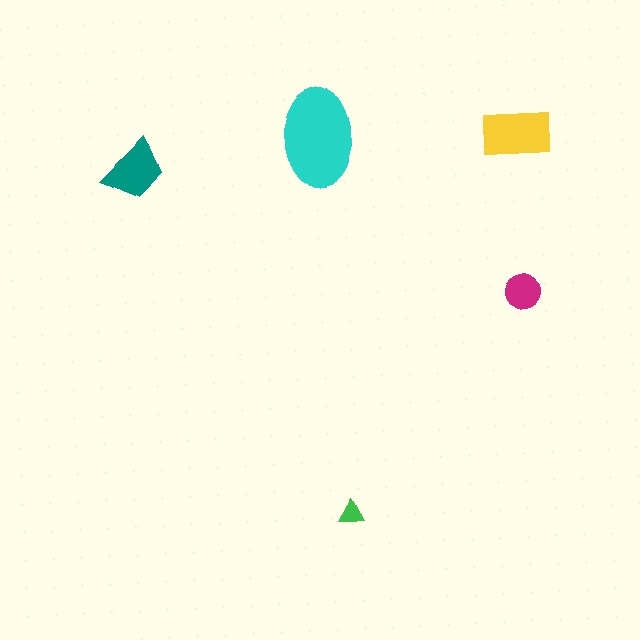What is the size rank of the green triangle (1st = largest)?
5th.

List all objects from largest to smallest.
The cyan ellipse, the yellow rectangle, the teal trapezoid, the magenta circle, the green triangle.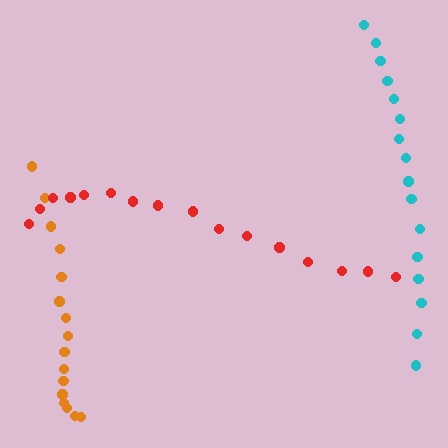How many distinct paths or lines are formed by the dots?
There are 3 distinct paths.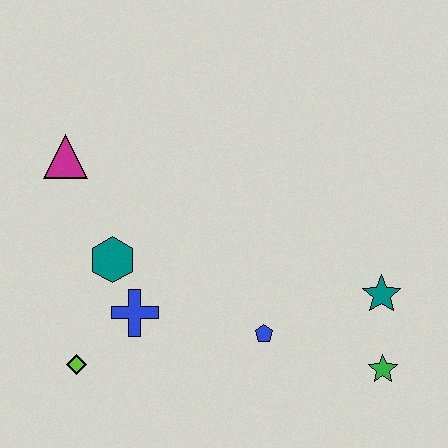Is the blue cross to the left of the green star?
Yes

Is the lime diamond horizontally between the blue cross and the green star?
No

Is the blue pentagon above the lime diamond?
Yes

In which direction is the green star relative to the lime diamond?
The green star is to the right of the lime diamond.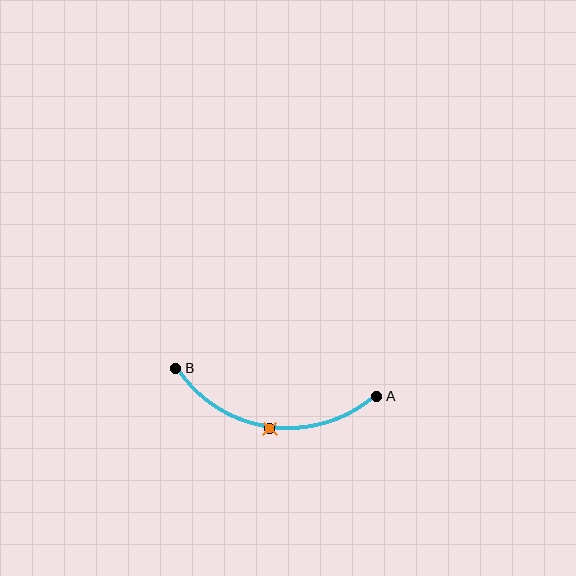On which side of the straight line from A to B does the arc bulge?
The arc bulges below the straight line connecting A and B.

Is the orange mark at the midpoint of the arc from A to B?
Yes. The orange mark lies on the arc at equal arc-length from both A and B — it is the arc midpoint.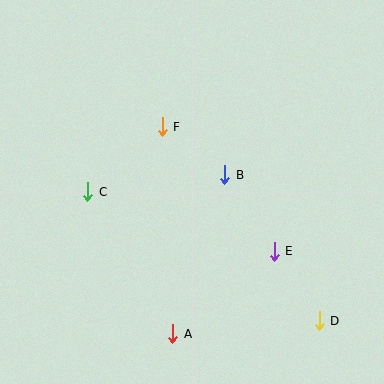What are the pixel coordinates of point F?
Point F is at (162, 127).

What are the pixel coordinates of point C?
Point C is at (88, 192).